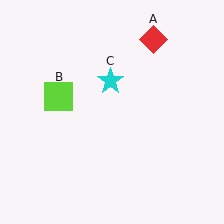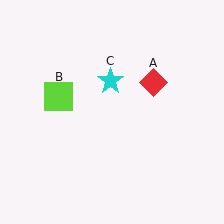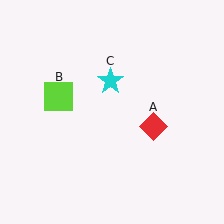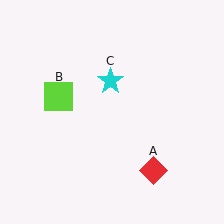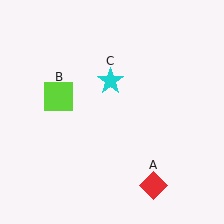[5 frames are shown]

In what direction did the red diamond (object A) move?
The red diamond (object A) moved down.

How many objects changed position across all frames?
1 object changed position: red diamond (object A).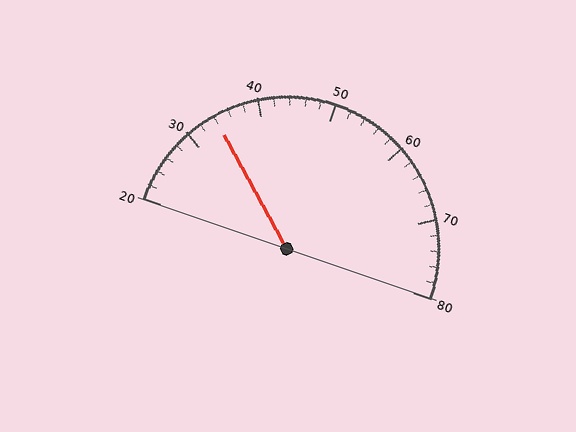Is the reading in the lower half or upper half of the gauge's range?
The reading is in the lower half of the range (20 to 80).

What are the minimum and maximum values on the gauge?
The gauge ranges from 20 to 80.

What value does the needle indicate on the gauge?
The needle indicates approximately 34.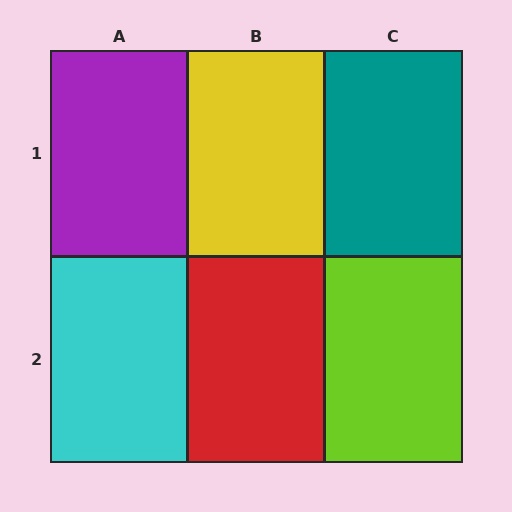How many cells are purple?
1 cell is purple.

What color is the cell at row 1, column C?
Teal.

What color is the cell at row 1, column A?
Purple.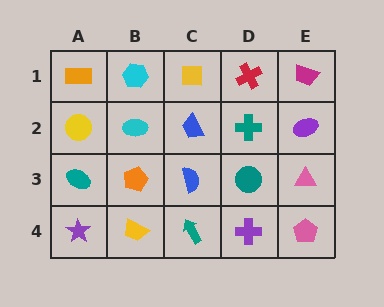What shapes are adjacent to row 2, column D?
A red cross (row 1, column D), a teal circle (row 3, column D), a blue trapezoid (row 2, column C), a purple ellipse (row 2, column E).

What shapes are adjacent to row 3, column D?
A teal cross (row 2, column D), a purple cross (row 4, column D), a blue semicircle (row 3, column C), a pink triangle (row 3, column E).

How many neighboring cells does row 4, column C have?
3.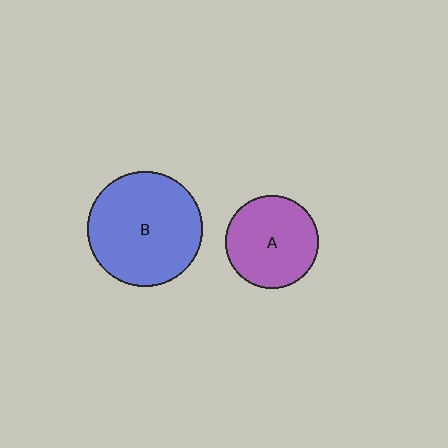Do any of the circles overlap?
No, none of the circles overlap.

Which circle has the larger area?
Circle B (blue).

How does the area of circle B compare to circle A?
Approximately 1.5 times.